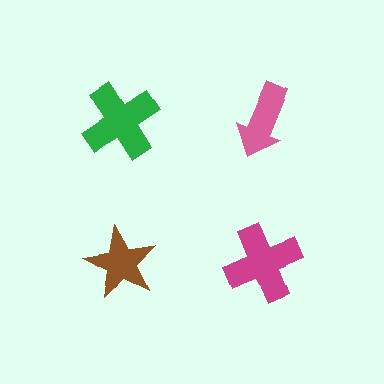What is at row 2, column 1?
A brown star.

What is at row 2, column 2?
A magenta cross.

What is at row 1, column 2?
A pink arrow.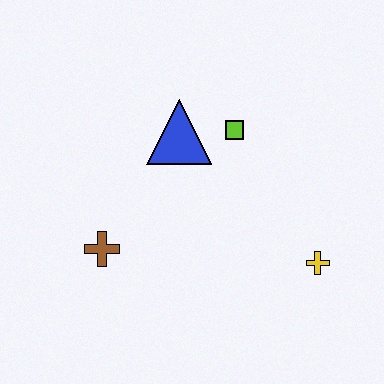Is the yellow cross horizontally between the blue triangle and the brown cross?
No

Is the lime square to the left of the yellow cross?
Yes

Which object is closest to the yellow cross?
The lime square is closest to the yellow cross.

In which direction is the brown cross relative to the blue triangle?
The brown cross is below the blue triangle.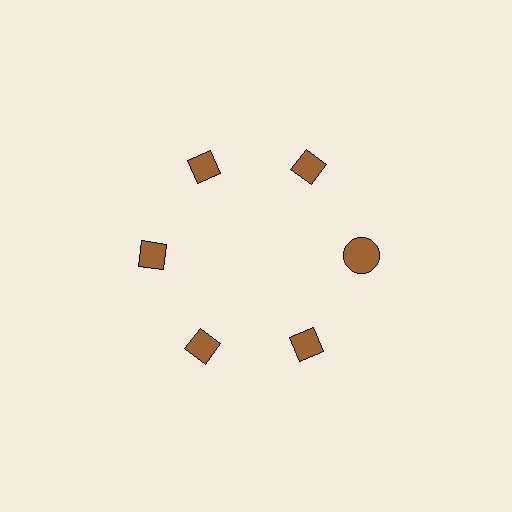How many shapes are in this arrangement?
There are 6 shapes arranged in a ring pattern.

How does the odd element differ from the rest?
It has a different shape: circle instead of diamond.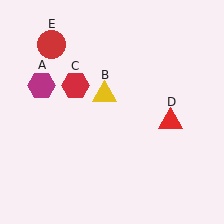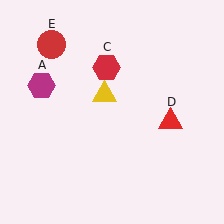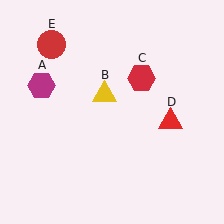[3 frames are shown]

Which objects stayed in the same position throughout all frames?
Magenta hexagon (object A) and yellow triangle (object B) and red triangle (object D) and red circle (object E) remained stationary.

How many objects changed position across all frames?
1 object changed position: red hexagon (object C).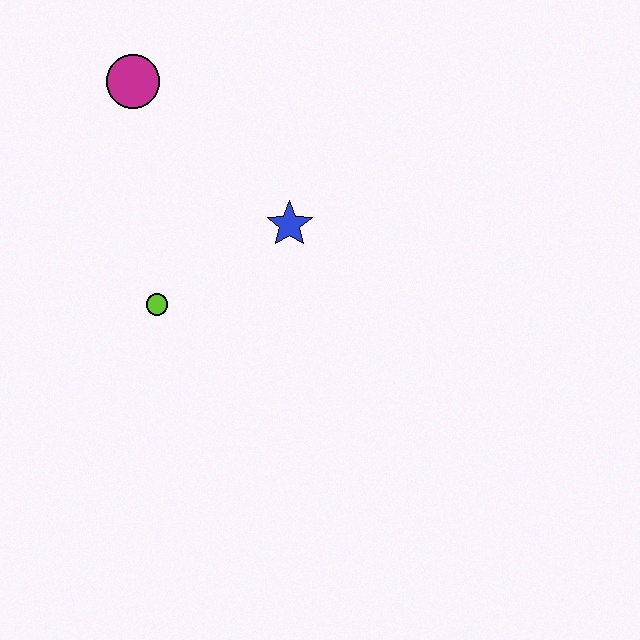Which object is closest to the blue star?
The lime circle is closest to the blue star.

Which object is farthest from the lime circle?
The magenta circle is farthest from the lime circle.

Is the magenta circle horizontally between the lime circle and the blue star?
No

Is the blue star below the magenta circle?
Yes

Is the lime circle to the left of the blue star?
Yes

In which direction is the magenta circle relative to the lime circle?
The magenta circle is above the lime circle.